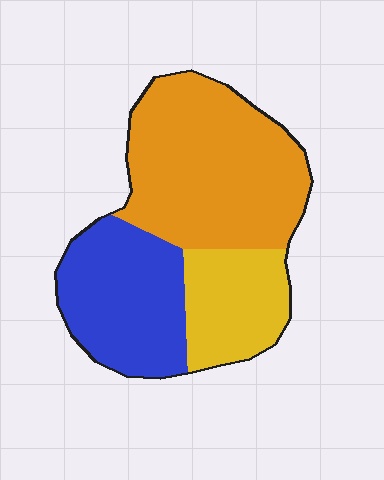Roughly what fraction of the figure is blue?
Blue covers about 30% of the figure.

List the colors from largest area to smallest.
From largest to smallest: orange, blue, yellow.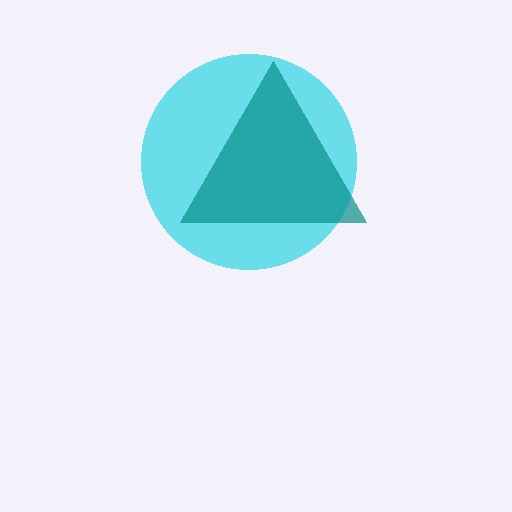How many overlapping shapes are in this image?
There are 2 overlapping shapes in the image.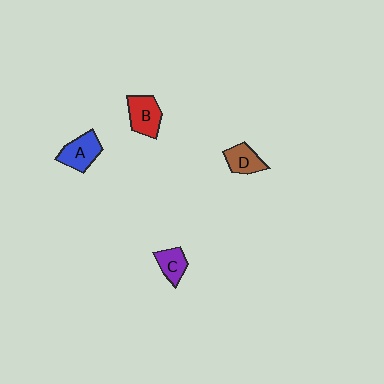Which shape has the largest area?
Shape B (red).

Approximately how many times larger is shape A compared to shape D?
Approximately 1.3 times.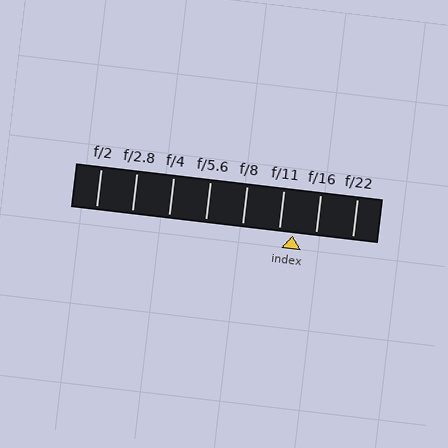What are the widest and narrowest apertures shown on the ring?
The widest aperture shown is f/2 and the narrowest is f/22.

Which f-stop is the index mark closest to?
The index mark is closest to f/11.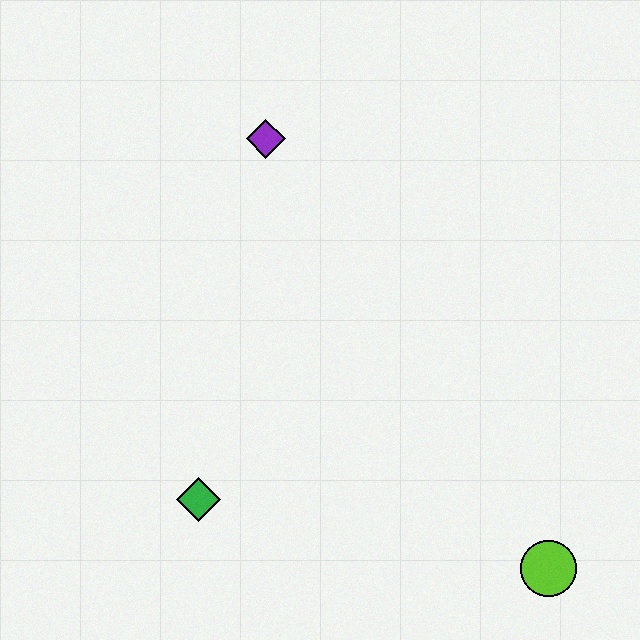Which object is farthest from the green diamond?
The purple diamond is farthest from the green diamond.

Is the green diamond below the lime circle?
No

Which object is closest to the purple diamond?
The green diamond is closest to the purple diamond.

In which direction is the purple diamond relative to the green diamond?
The purple diamond is above the green diamond.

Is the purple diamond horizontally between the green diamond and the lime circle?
Yes